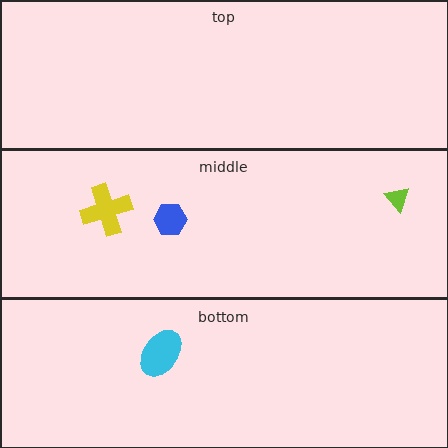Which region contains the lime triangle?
The middle region.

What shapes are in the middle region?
The yellow cross, the lime triangle, the blue hexagon.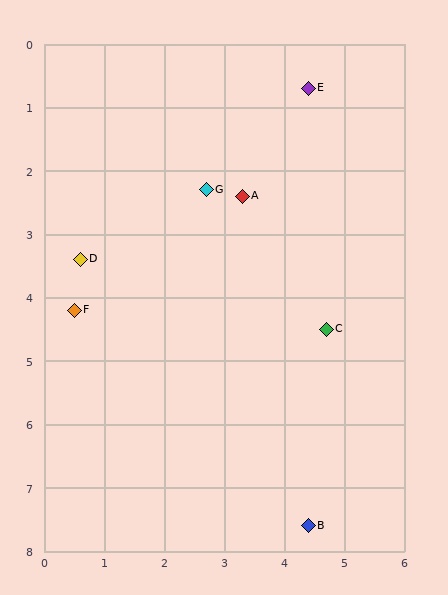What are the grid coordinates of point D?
Point D is at approximately (0.6, 3.4).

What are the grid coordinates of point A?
Point A is at approximately (3.3, 2.4).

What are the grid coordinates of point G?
Point G is at approximately (2.7, 2.3).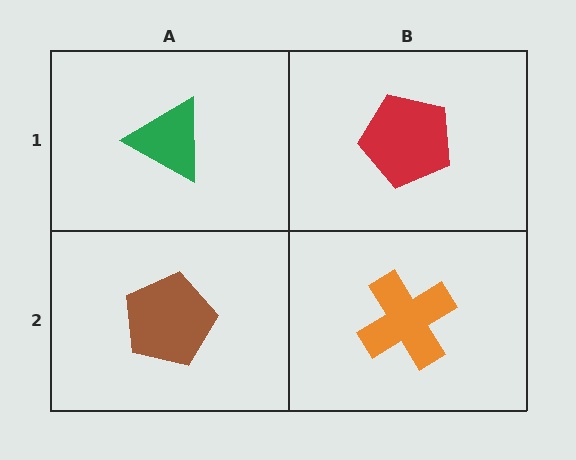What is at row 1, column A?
A green triangle.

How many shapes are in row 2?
2 shapes.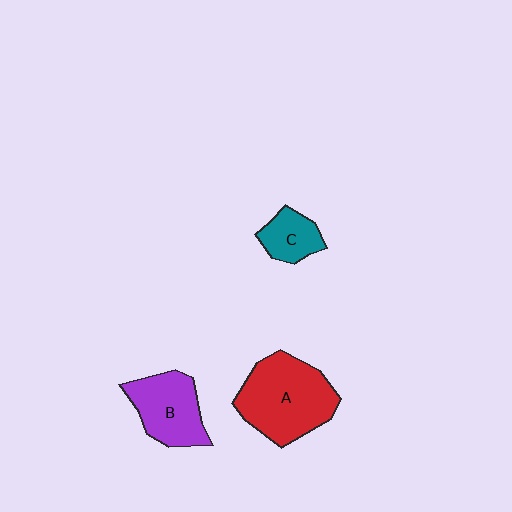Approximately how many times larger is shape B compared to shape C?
Approximately 1.8 times.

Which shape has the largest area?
Shape A (red).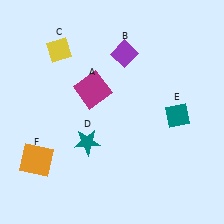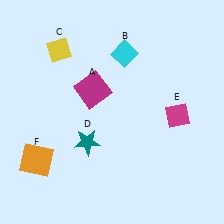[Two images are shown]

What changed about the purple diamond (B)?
In Image 1, B is purple. In Image 2, it changed to cyan.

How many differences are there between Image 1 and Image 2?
There are 2 differences between the two images.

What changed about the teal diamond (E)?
In Image 1, E is teal. In Image 2, it changed to magenta.